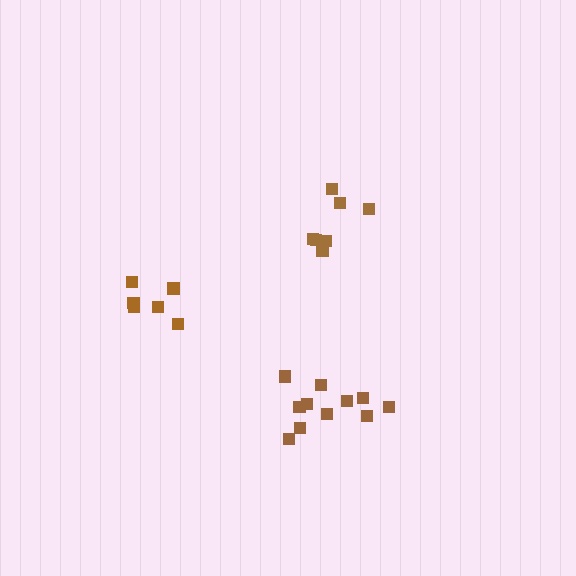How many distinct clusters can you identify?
There are 3 distinct clusters.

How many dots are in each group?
Group 1: 11 dots, Group 2: 6 dots, Group 3: 7 dots (24 total).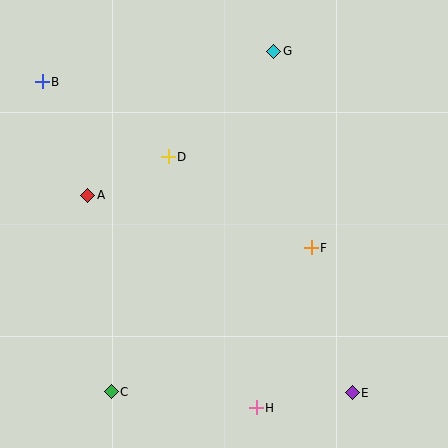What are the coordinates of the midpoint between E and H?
The midpoint between E and H is at (304, 400).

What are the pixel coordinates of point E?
Point E is at (352, 393).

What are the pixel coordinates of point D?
Point D is at (168, 157).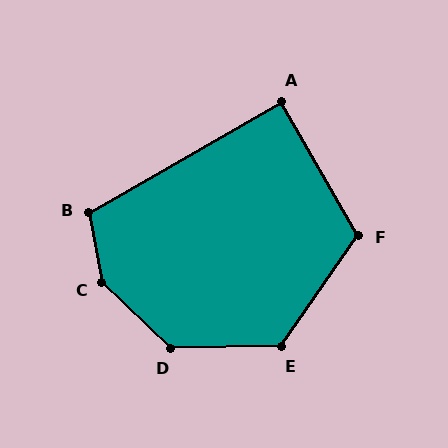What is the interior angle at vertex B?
Approximately 110 degrees (obtuse).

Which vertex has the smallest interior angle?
A, at approximately 90 degrees.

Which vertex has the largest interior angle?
C, at approximately 144 degrees.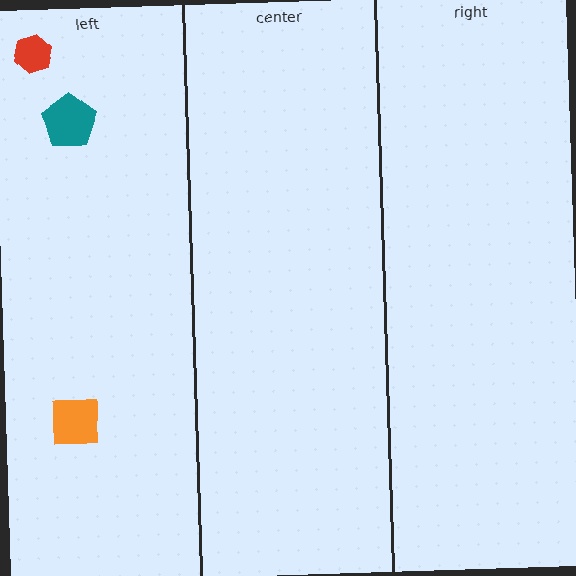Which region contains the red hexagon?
The left region.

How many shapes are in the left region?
3.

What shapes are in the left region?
The orange square, the teal pentagon, the red hexagon.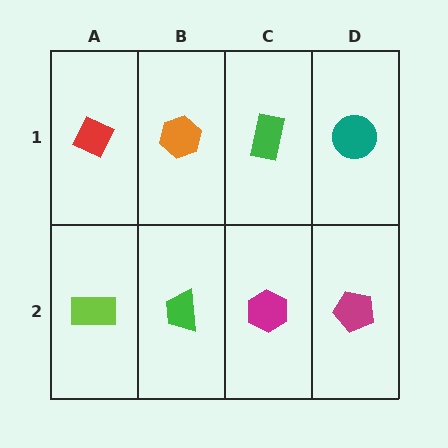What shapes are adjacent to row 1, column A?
A lime rectangle (row 2, column A), an orange hexagon (row 1, column B).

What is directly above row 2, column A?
A red diamond.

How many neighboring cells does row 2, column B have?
3.